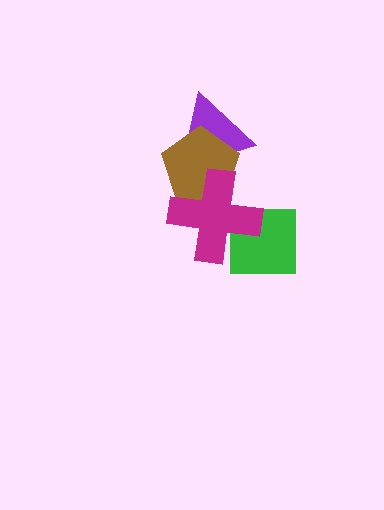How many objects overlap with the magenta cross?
3 objects overlap with the magenta cross.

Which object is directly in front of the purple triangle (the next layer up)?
The brown pentagon is directly in front of the purple triangle.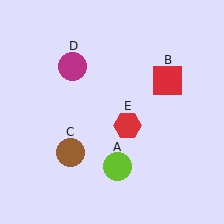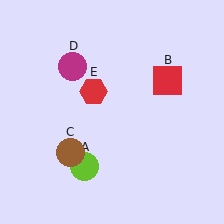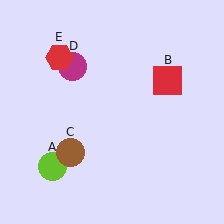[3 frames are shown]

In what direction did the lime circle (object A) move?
The lime circle (object A) moved left.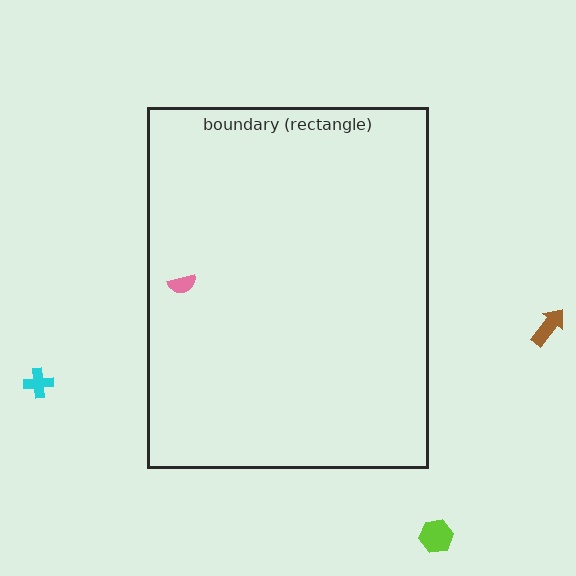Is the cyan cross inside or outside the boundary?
Outside.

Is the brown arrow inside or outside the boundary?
Outside.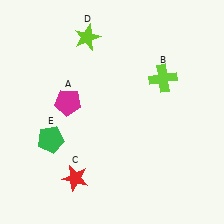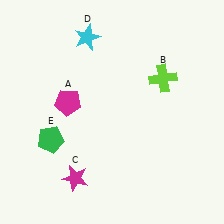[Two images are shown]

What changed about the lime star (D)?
In Image 1, D is lime. In Image 2, it changed to cyan.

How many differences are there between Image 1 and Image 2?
There are 2 differences between the two images.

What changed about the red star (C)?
In Image 1, C is red. In Image 2, it changed to magenta.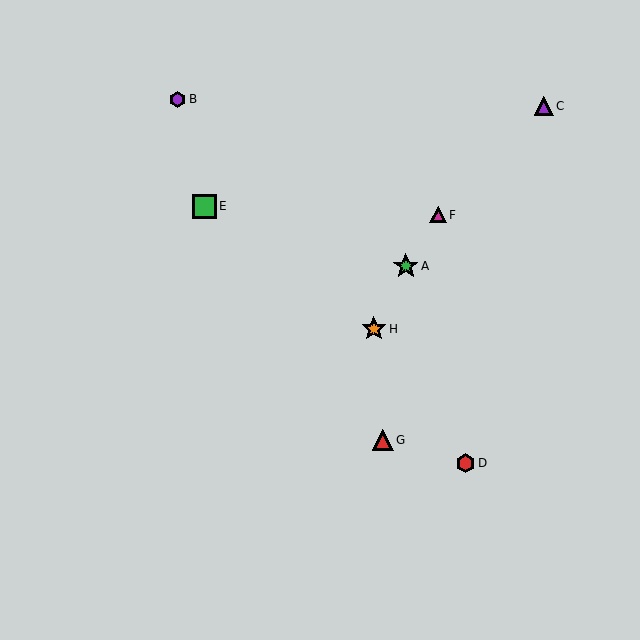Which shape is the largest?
The green star (labeled A) is the largest.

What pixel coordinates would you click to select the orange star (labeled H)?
Click at (374, 329) to select the orange star H.